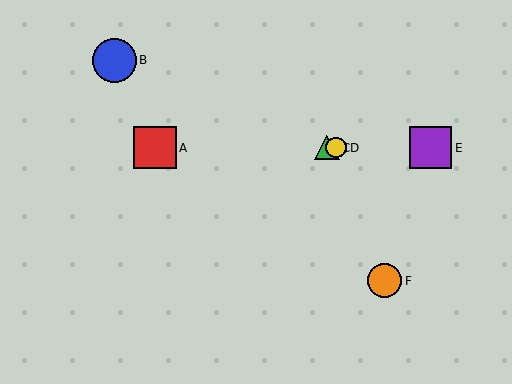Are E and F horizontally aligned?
No, E is at y≈148 and F is at y≈281.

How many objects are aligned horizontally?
4 objects (A, C, D, E) are aligned horizontally.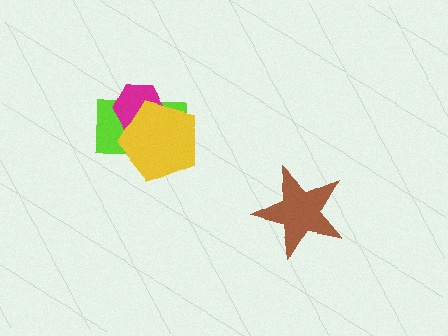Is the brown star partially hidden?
No, no other shape covers it.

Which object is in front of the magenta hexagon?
The yellow pentagon is in front of the magenta hexagon.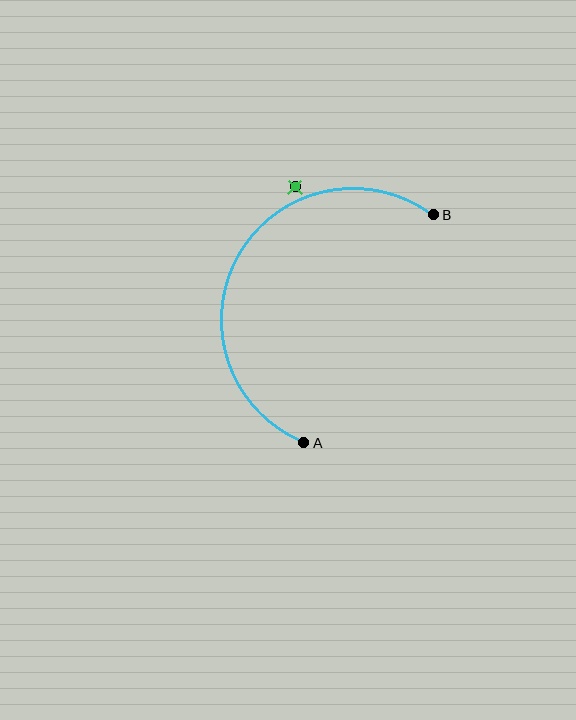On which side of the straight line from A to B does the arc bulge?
The arc bulges to the left of the straight line connecting A and B.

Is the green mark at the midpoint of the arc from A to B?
No — the green mark does not lie on the arc at all. It sits slightly outside the curve.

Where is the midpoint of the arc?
The arc midpoint is the point on the curve farthest from the straight line joining A and B. It sits to the left of that line.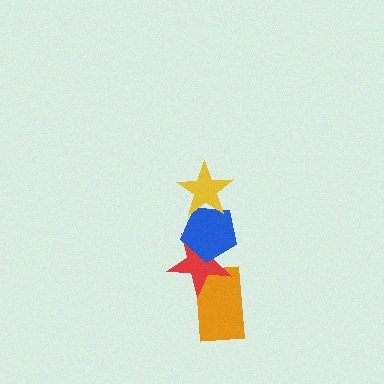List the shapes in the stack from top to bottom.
From top to bottom: the yellow star, the blue pentagon, the red star, the orange rectangle.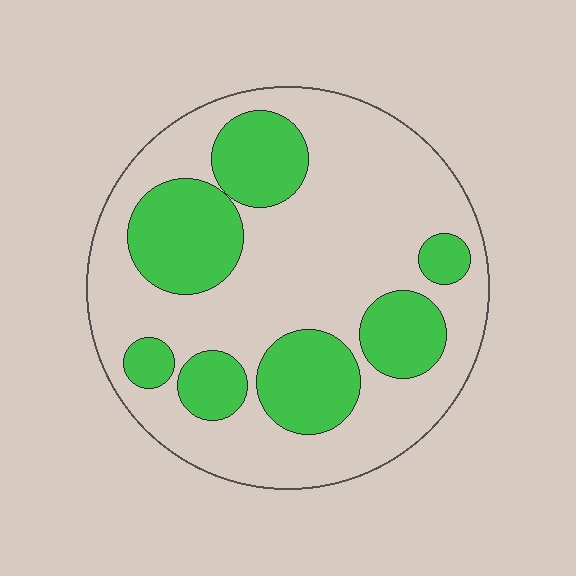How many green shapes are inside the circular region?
7.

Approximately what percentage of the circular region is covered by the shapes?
Approximately 30%.